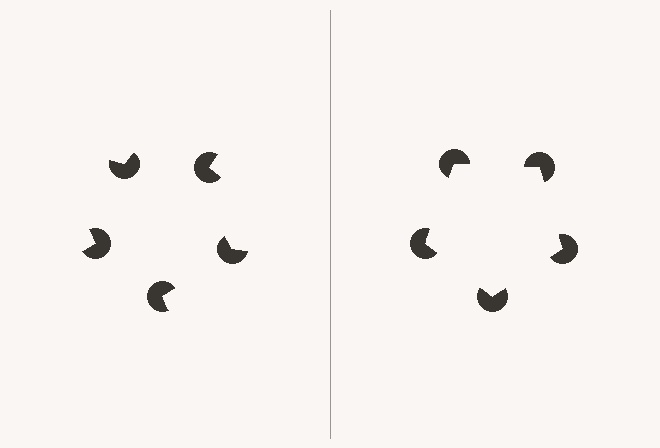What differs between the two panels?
The pac-man discs are positioned identically on both sides; only the wedge orientations differ. On the right they align to a pentagon; on the left they are misaligned.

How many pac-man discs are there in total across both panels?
10 — 5 on each side.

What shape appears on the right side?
An illusory pentagon.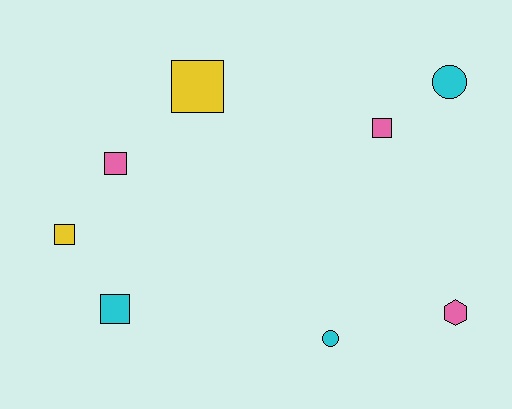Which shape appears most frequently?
Square, with 5 objects.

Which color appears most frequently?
Cyan, with 3 objects.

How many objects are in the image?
There are 8 objects.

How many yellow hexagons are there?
There are no yellow hexagons.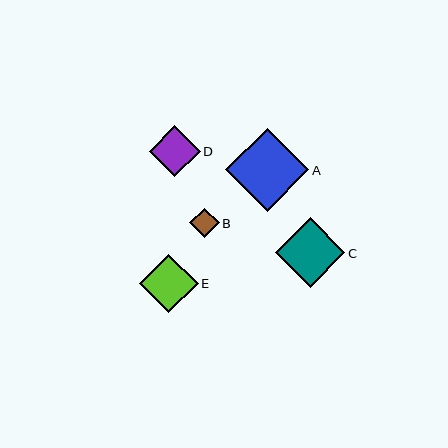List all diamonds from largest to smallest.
From largest to smallest: A, C, E, D, B.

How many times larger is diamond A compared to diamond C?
Diamond A is approximately 1.2 times the size of diamond C.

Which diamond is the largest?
Diamond A is the largest with a size of approximately 83 pixels.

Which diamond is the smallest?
Diamond B is the smallest with a size of approximately 30 pixels.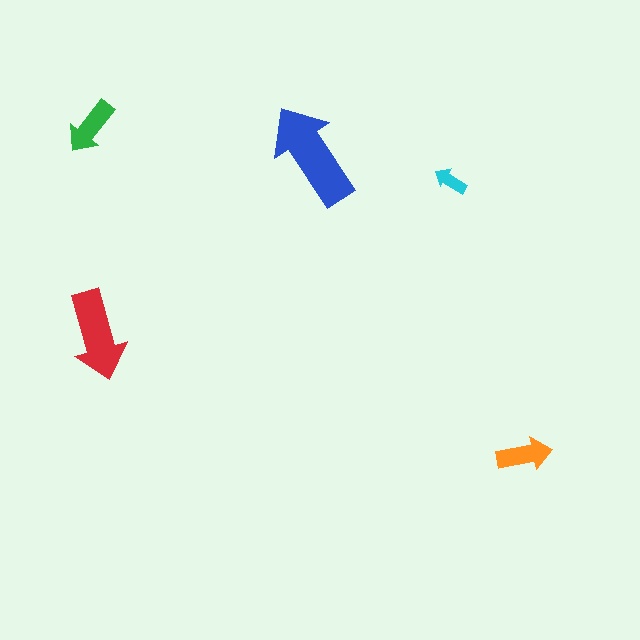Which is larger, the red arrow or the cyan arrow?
The red one.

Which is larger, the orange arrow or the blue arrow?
The blue one.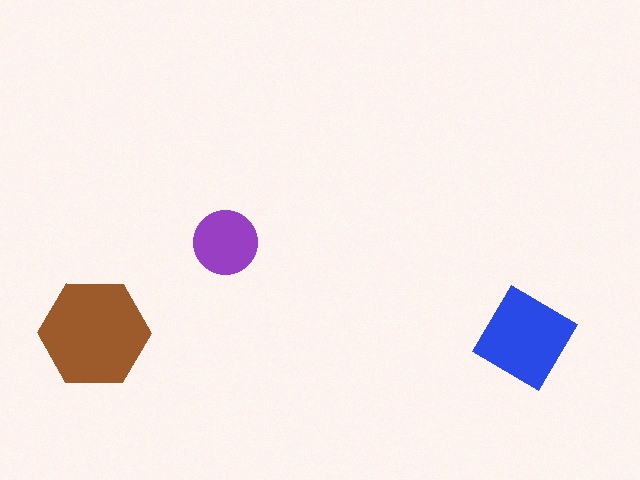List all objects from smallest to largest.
The purple circle, the blue diamond, the brown hexagon.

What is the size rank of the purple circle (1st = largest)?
3rd.